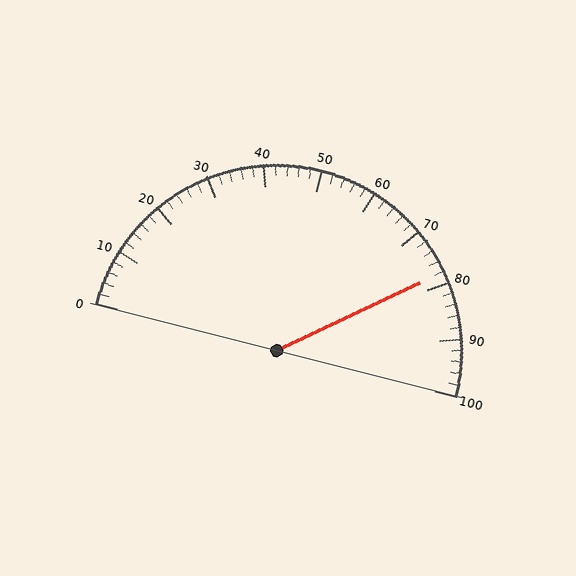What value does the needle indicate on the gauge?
The needle indicates approximately 78.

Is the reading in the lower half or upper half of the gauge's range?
The reading is in the upper half of the range (0 to 100).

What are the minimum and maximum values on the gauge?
The gauge ranges from 0 to 100.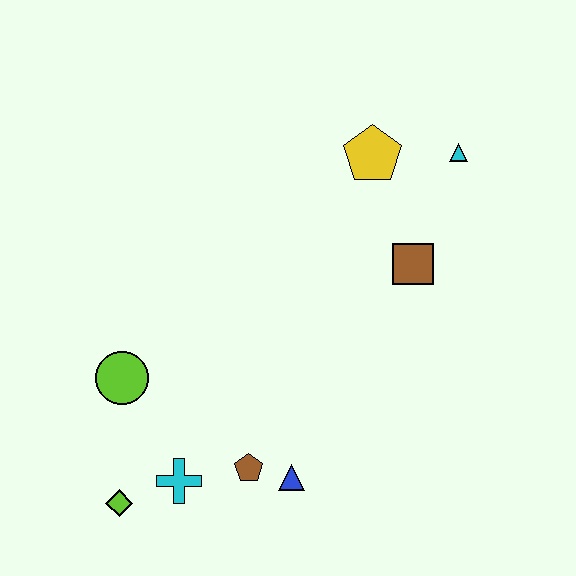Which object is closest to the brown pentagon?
The blue triangle is closest to the brown pentagon.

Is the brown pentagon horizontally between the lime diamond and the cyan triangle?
Yes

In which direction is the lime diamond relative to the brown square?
The lime diamond is to the left of the brown square.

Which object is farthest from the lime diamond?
The cyan triangle is farthest from the lime diamond.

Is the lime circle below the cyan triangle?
Yes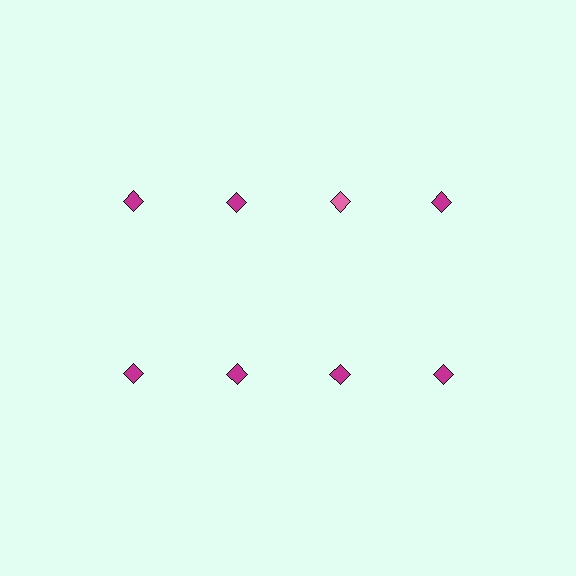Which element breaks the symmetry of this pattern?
The pink diamond in the top row, center column breaks the symmetry. All other shapes are magenta diamonds.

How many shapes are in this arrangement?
There are 8 shapes arranged in a grid pattern.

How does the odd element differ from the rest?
It has a different color: pink instead of magenta.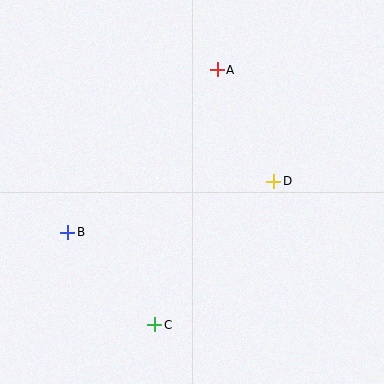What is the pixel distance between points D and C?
The distance between D and C is 187 pixels.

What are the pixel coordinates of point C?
Point C is at (155, 325).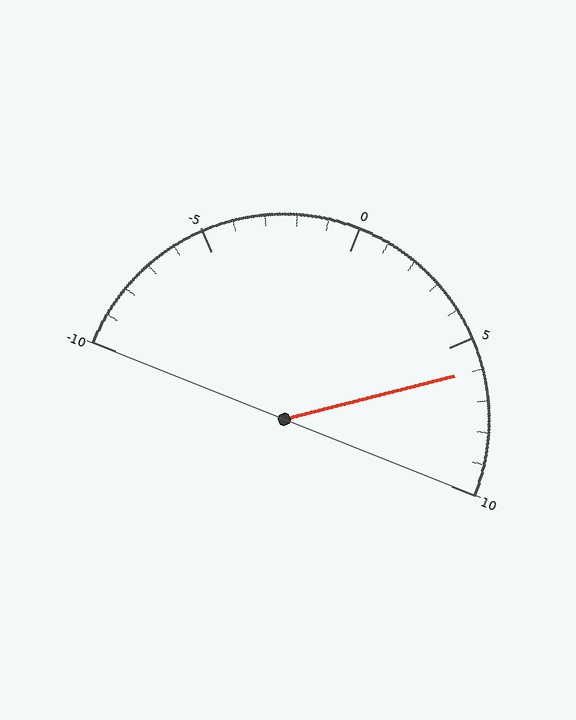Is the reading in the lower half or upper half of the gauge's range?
The reading is in the upper half of the range (-10 to 10).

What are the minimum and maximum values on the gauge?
The gauge ranges from -10 to 10.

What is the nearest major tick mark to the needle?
The nearest major tick mark is 5.